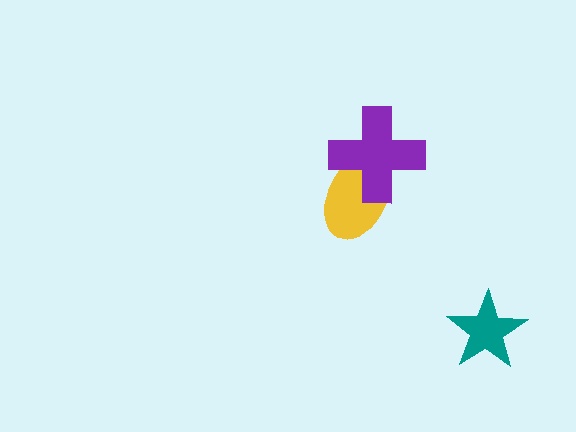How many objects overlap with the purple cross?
1 object overlaps with the purple cross.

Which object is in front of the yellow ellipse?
The purple cross is in front of the yellow ellipse.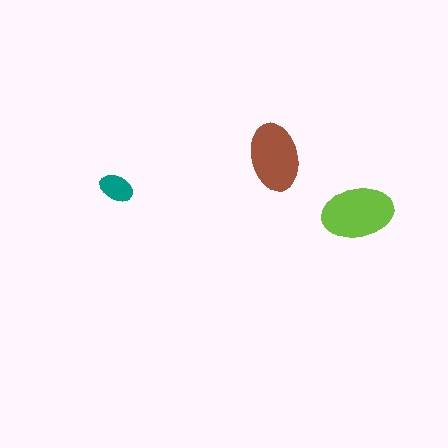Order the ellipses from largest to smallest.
the lime one, the brown one, the teal one.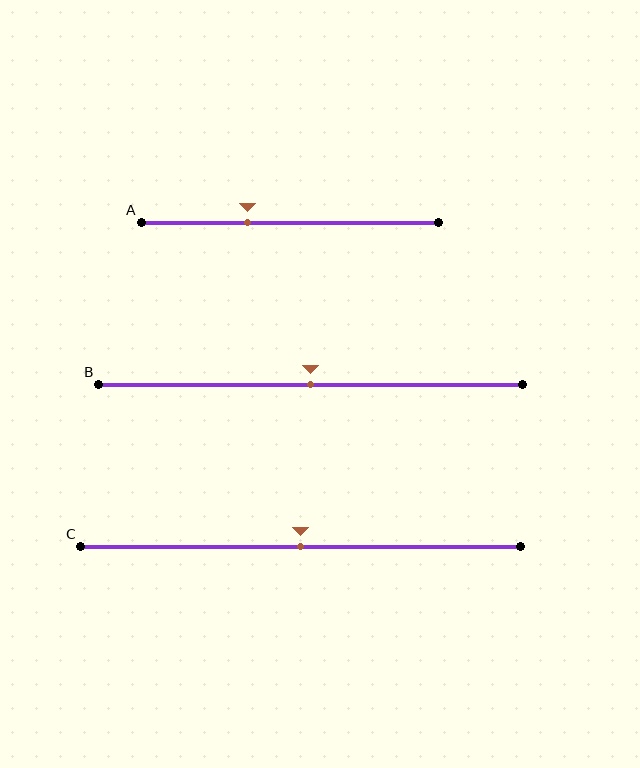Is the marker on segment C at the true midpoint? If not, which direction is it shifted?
Yes, the marker on segment C is at the true midpoint.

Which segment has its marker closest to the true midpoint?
Segment B has its marker closest to the true midpoint.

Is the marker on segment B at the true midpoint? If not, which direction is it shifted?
Yes, the marker on segment B is at the true midpoint.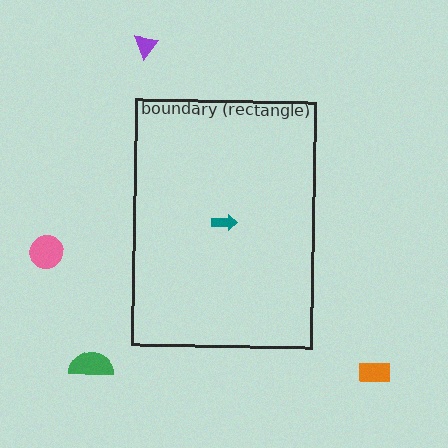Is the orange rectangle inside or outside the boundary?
Outside.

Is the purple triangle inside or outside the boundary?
Outside.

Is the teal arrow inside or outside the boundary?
Inside.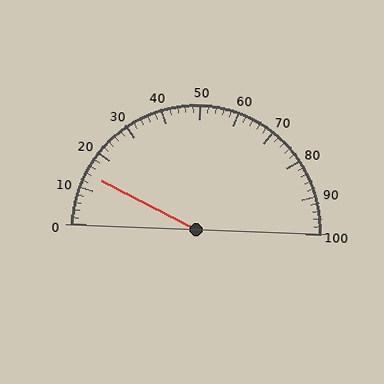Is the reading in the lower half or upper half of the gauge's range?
The reading is in the lower half of the range (0 to 100).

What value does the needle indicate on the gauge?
The needle indicates approximately 14.